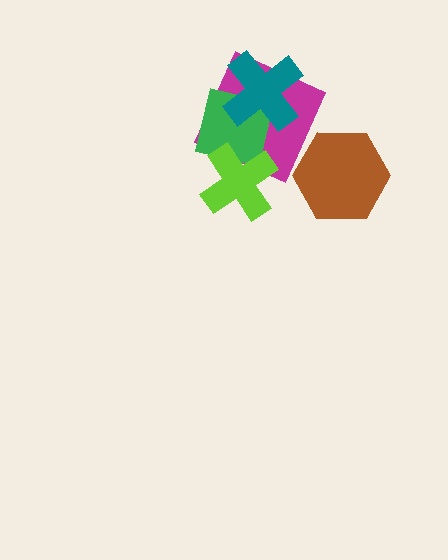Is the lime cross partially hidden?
No, no other shape covers it.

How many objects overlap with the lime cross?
2 objects overlap with the lime cross.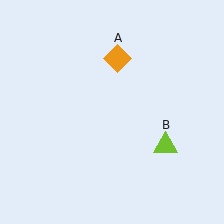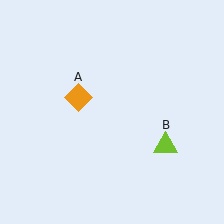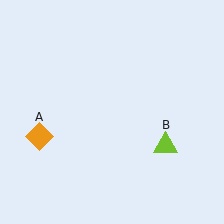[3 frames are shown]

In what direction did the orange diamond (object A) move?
The orange diamond (object A) moved down and to the left.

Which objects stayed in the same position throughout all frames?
Lime triangle (object B) remained stationary.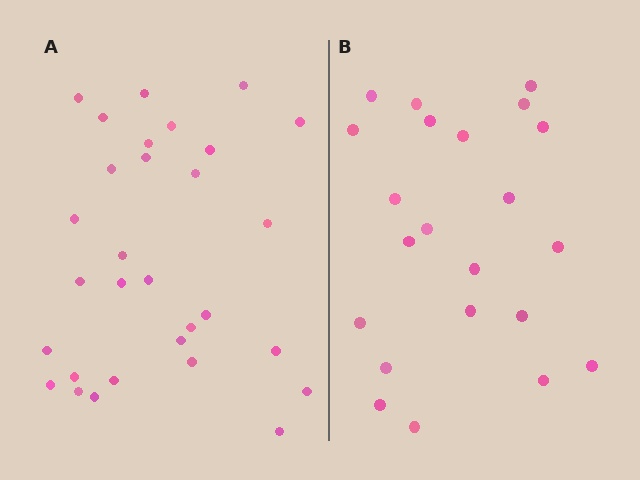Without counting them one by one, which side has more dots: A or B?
Region A (the left region) has more dots.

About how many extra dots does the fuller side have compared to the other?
Region A has roughly 8 or so more dots than region B.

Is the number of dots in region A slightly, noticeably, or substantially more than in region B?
Region A has noticeably more, but not dramatically so. The ratio is roughly 1.4 to 1.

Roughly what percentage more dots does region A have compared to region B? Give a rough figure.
About 35% more.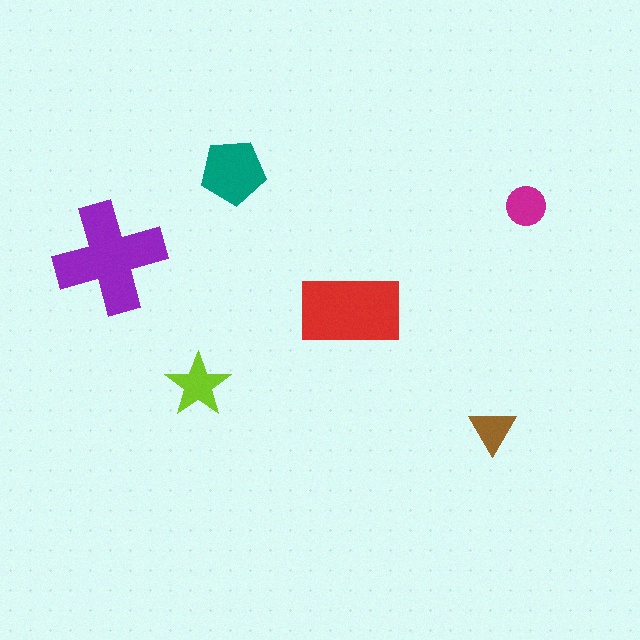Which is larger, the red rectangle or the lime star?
The red rectangle.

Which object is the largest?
The purple cross.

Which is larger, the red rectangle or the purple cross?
The purple cross.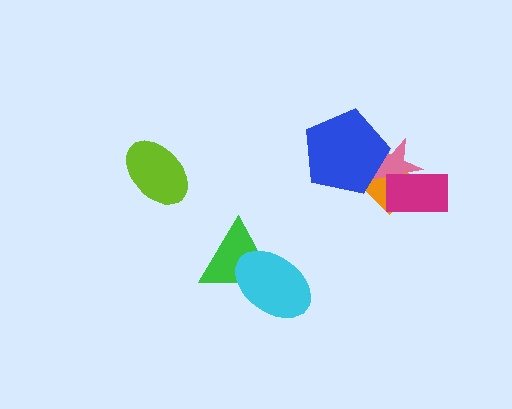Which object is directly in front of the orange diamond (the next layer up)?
The pink star is directly in front of the orange diamond.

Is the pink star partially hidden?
Yes, it is partially covered by another shape.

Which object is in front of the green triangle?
The cyan ellipse is in front of the green triangle.